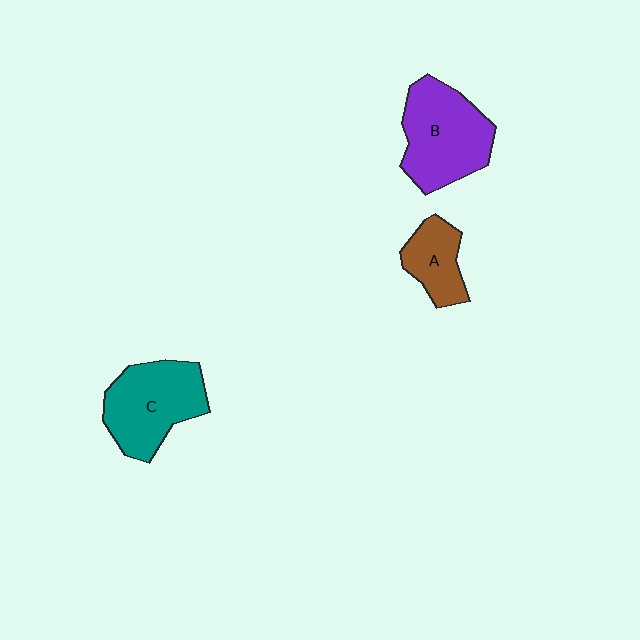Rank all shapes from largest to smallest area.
From largest to smallest: B (purple), C (teal), A (brown).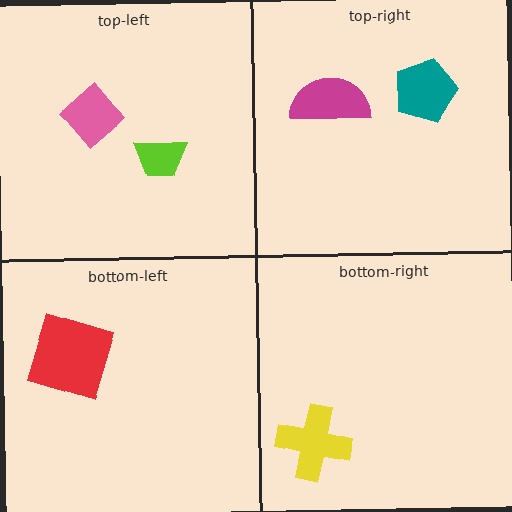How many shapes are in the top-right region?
2.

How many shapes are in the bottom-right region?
1.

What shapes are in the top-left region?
The pink diamond, the lime trapezoid.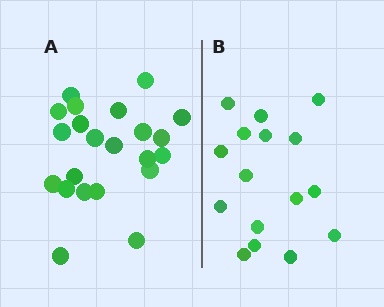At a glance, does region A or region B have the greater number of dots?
Region A (the left region) has more dots.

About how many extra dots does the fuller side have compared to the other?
Region A has about 6 more dots than region B.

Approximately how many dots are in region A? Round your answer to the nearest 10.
About 20 dots. (The exact count is 22, which rounds to 20.)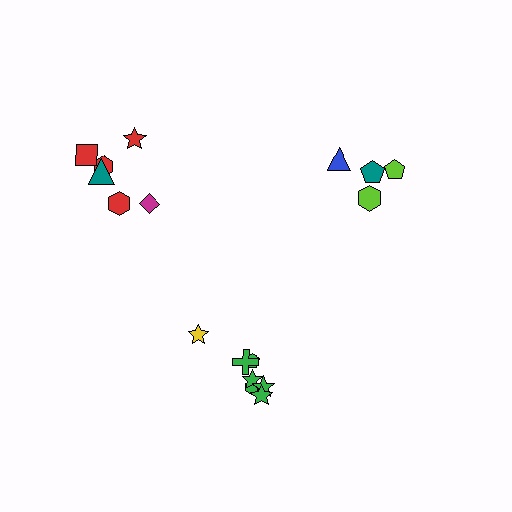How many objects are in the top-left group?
There are 6 objects.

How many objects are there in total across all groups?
There are 17 objects.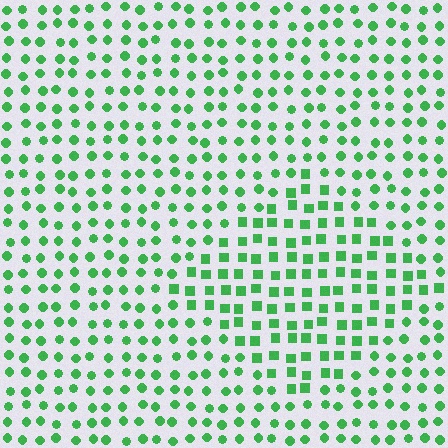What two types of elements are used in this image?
The image uses squares inside the diamond region and circles outside it.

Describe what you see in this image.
The image is filled with small green elements arranged in a uniform grid. A diamond-shaped region contains squares, while the surrounding area contains circles. The boundary is defined purely by the change in element shape.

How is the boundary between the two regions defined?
The boundary is defined by a change in element shape: squares inside vs. circles outside. All elements share the same color and spacing.